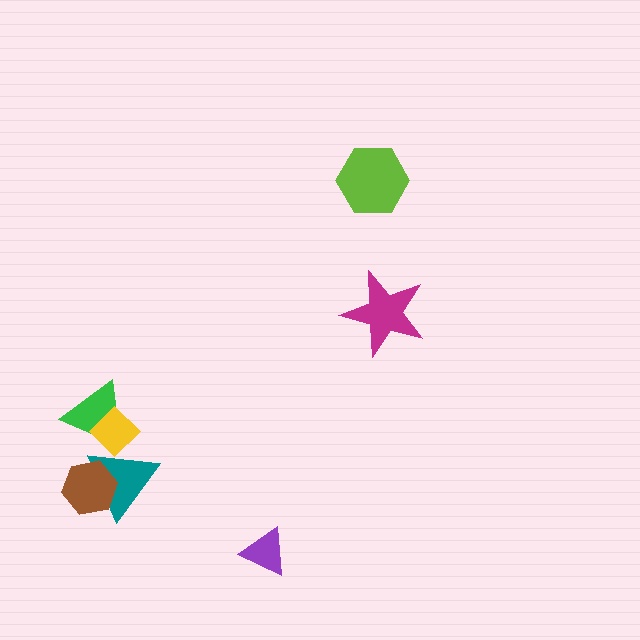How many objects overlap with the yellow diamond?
2 objects overlap with the yellow diamond.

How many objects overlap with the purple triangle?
0 objects overlap with the purple triangle.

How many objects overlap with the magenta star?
0 objects overlap with the magenta star.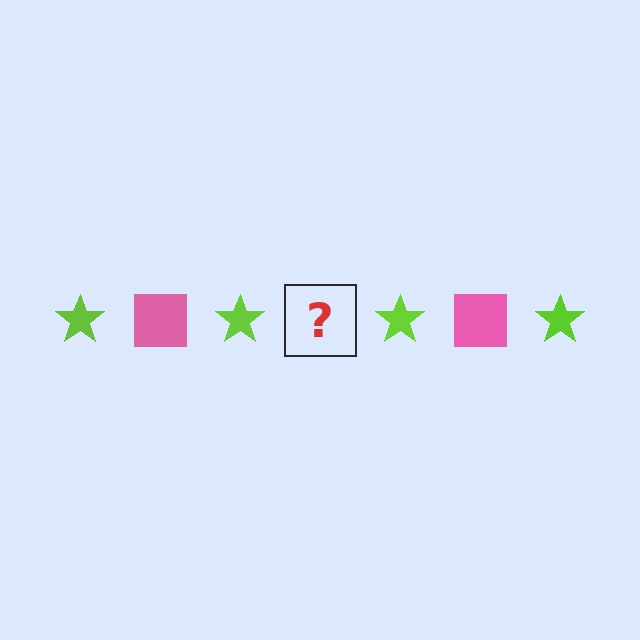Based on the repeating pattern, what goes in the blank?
The blank should be a pink square.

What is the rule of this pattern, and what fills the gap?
The rule is that the pattern alternates between lime star and pink square. The gap should be filled with a pink square.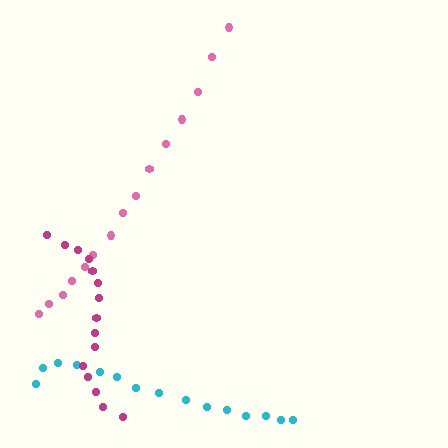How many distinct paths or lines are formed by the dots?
There are 3 distinct paths.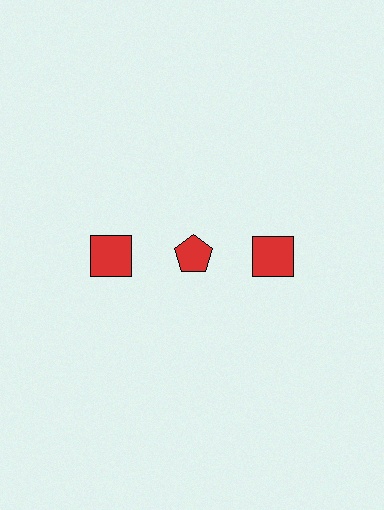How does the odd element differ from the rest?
It has a different shape: pentagon instead of square.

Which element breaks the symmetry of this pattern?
The red pentagon in the top row, second from left column breaks the symmetry. All other shapes are red squares.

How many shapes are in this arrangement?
There are 3 shapes arranged in a grid pattern.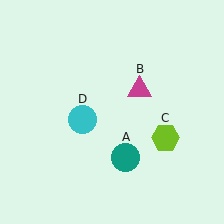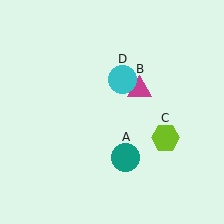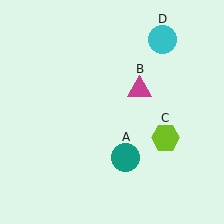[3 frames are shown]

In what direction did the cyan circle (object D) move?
The cyan circle (object D) moved up and to the right.